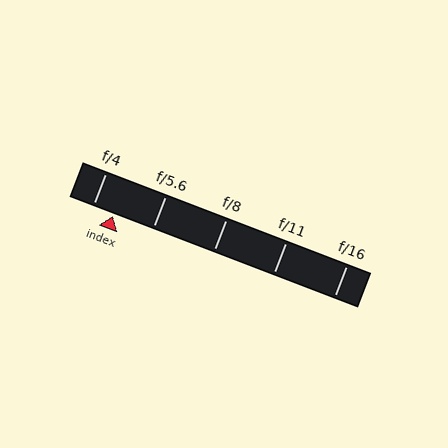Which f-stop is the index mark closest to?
The index mark is closest to f/4.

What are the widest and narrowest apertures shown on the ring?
The widest aperture shown is f/4 and the narrowest is f/16.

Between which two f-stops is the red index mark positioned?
The index mark is between f/4 and f/5.6.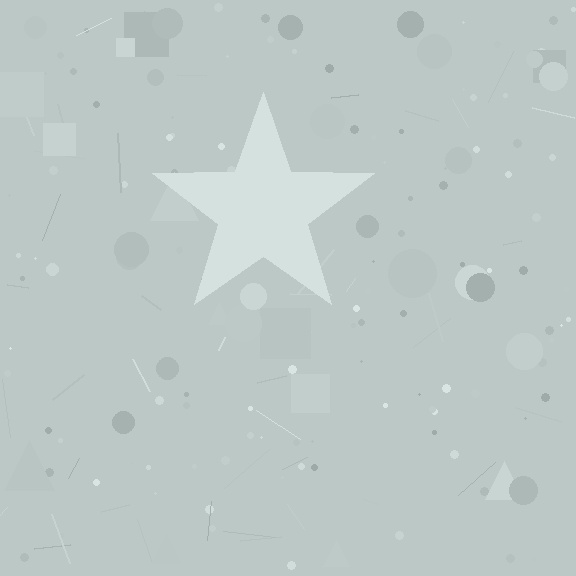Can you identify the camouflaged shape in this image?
The camouflaged shape is a star.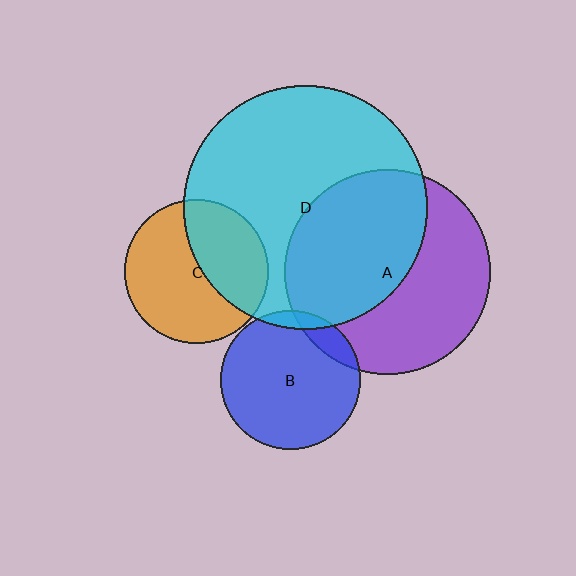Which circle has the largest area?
Circle D (cyan).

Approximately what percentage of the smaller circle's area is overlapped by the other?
Approximately 50%.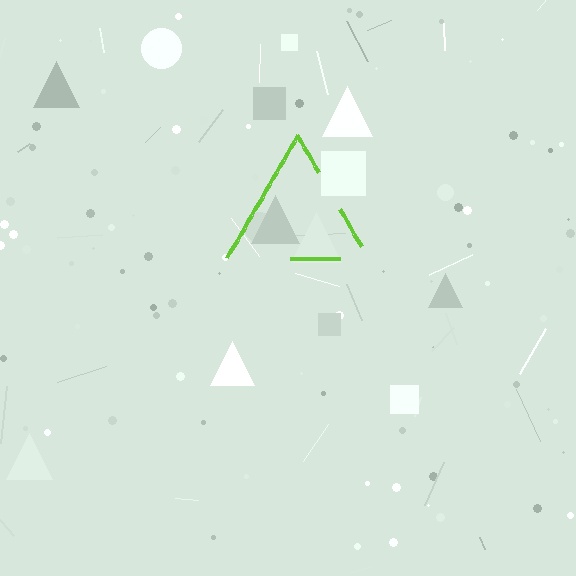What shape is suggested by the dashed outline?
The dashed outline suggests a triangle.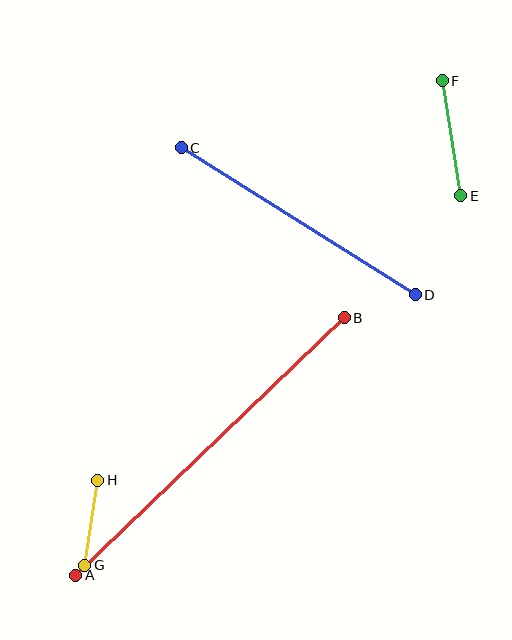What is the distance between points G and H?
The distance is approximately 86 pixels.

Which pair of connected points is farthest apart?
Points A and B are farthest apart.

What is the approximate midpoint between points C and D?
The midpoint is at approximately (298, 221) pixels.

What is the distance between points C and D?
The distance is approximately 276 pixels.